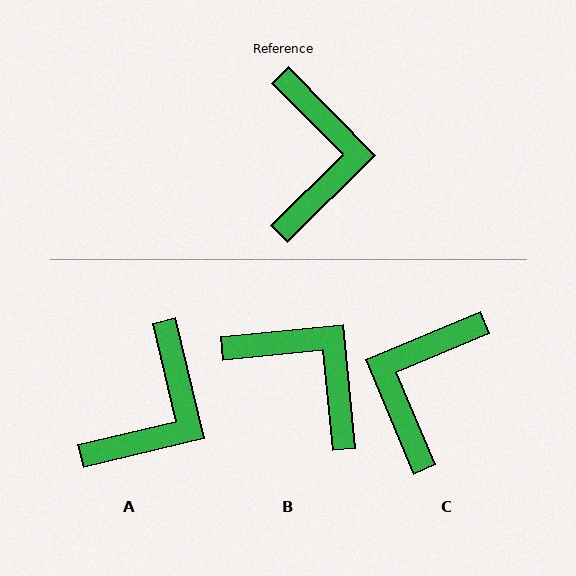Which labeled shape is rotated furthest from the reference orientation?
C, about 158 degrees away.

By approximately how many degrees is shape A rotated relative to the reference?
Approximately 31 degrees clockwise.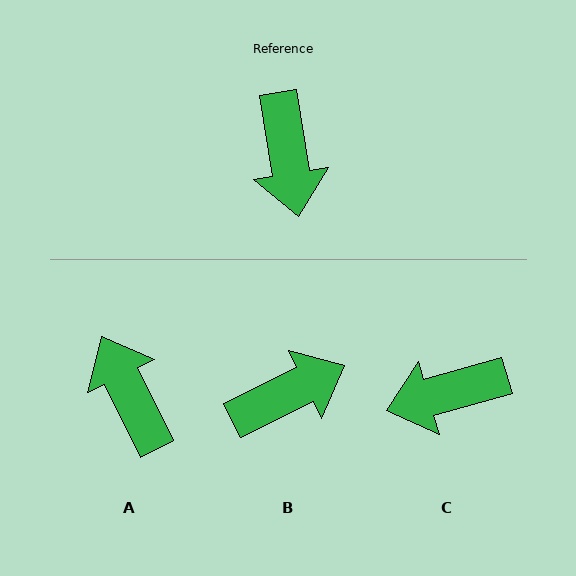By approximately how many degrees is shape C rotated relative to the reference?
Approximately 83 degrees clockwise.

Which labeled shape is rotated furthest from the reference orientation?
A, about 163 degrees away.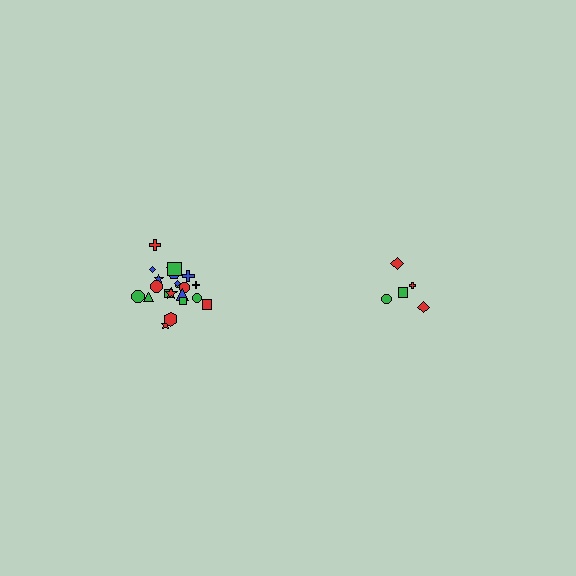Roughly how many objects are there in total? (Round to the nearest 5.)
Roughly 25 objects in total.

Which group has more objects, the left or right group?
The left group.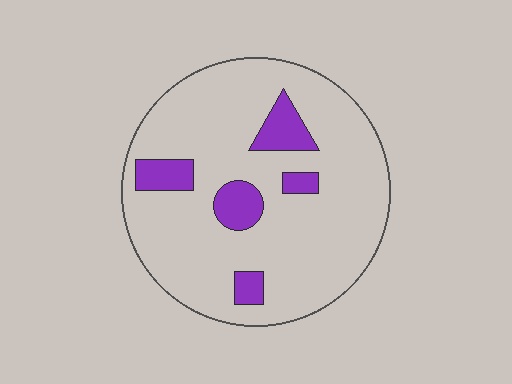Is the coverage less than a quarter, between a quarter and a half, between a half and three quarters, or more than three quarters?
Less than a quarter.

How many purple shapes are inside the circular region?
5.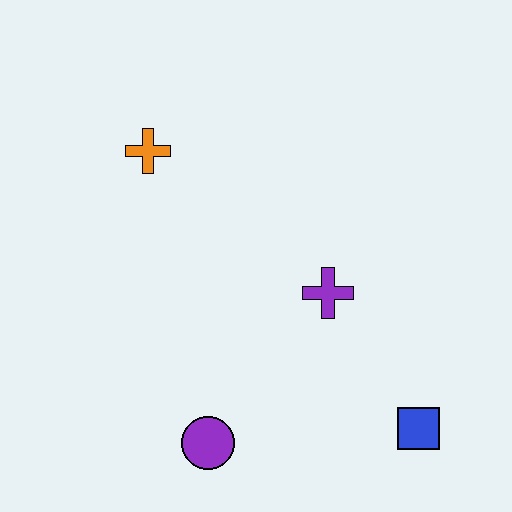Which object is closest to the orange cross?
The purple cross is closest to the orange cross.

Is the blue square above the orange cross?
No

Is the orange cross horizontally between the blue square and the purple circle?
No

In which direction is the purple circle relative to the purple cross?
The purple circle is below the purple cross.